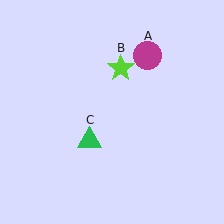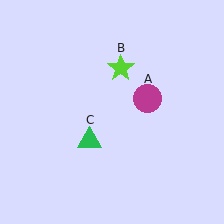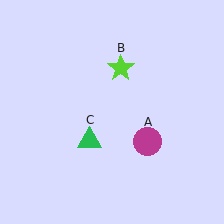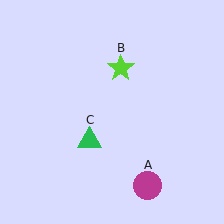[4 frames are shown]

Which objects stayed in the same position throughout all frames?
Lime star (object B) and green triangle (object C) remained stationary.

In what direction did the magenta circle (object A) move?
The magenta circle (object A) moved down.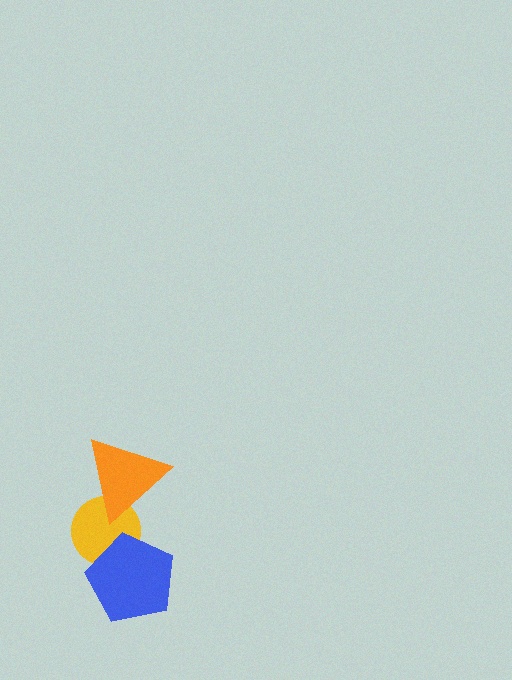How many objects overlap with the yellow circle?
2 objects overlap with the yellow circle.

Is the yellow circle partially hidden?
Yes, it is partially covered by another shape.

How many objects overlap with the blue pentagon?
1 object overlaps with the blue pentagon.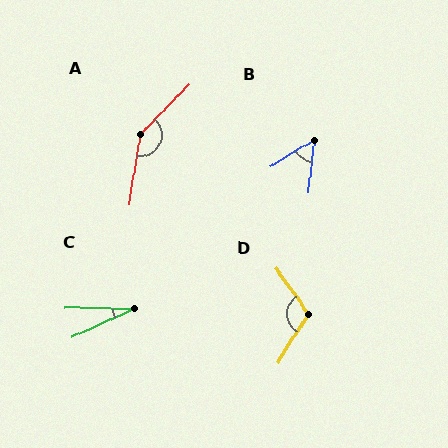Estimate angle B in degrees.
Approximately 52 degrees.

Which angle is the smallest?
C, at approximately 25 degrees.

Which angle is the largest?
A, at approximately 145 degrees.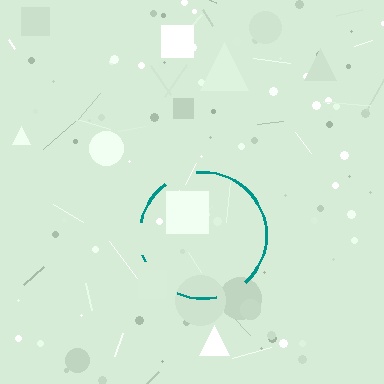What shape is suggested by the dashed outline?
The dashed outline suggests a circle.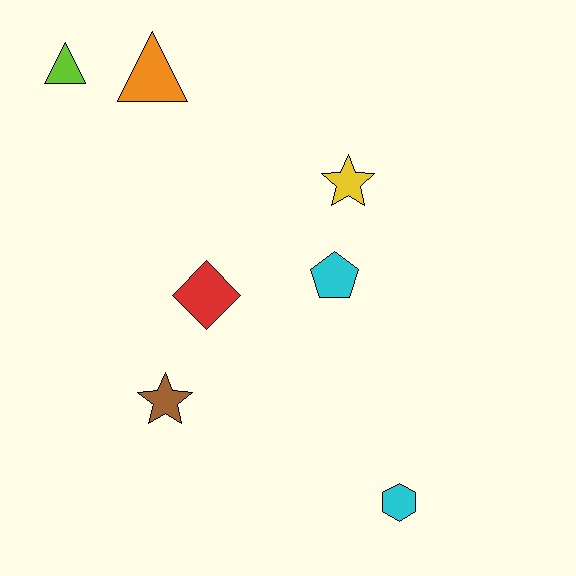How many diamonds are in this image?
There is 1 diamond.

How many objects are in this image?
There are 7 objects.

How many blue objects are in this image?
There are no blue objects.